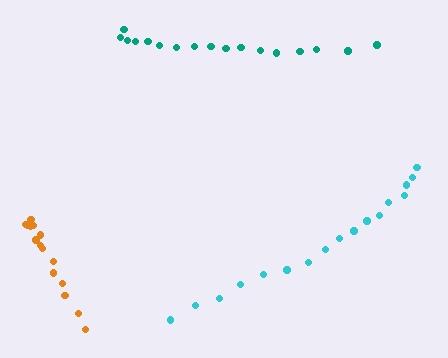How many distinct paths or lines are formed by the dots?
There are 3 distinct paths.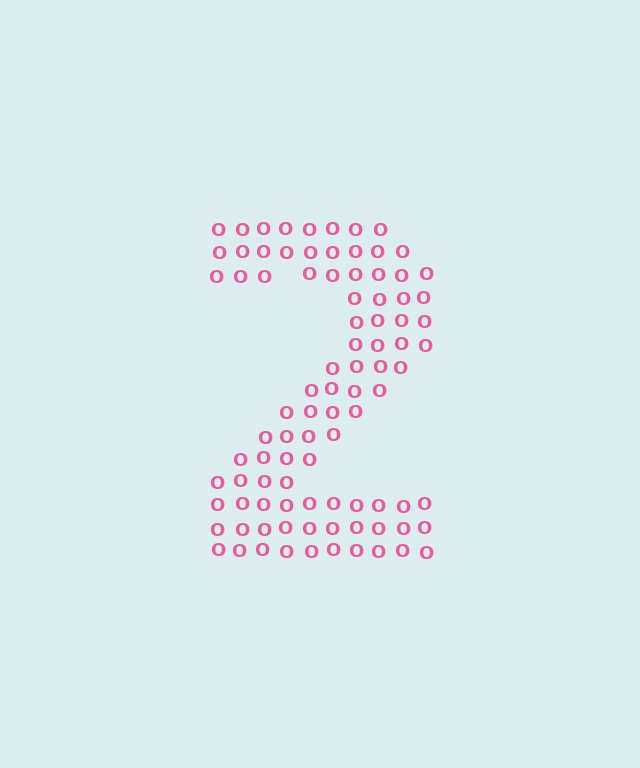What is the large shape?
The large shape is the digit 2.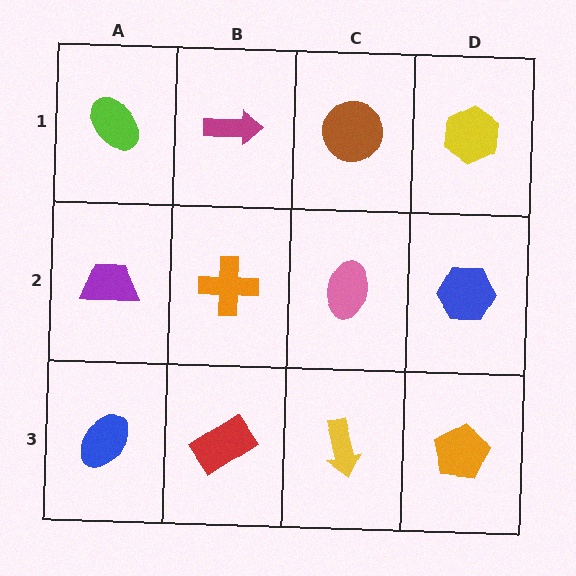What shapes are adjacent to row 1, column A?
A purple trapezoid (row 2, column A), a magenta arrow (row 1, column B).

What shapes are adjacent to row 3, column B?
An orange cross (row 2, column B), a blue ellipse (row 3, column A), a yellow arrow (row 3, column C).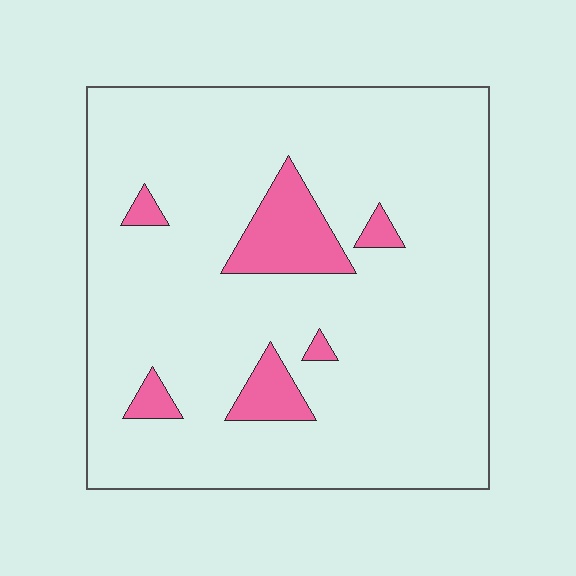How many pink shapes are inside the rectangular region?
6.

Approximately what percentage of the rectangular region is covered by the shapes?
Approximately 10%.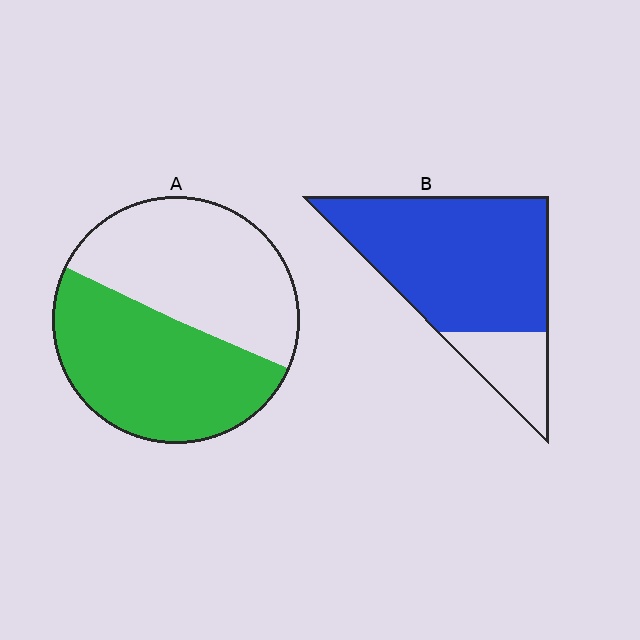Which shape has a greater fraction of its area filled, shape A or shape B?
Shape B.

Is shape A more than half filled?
Roughly half.